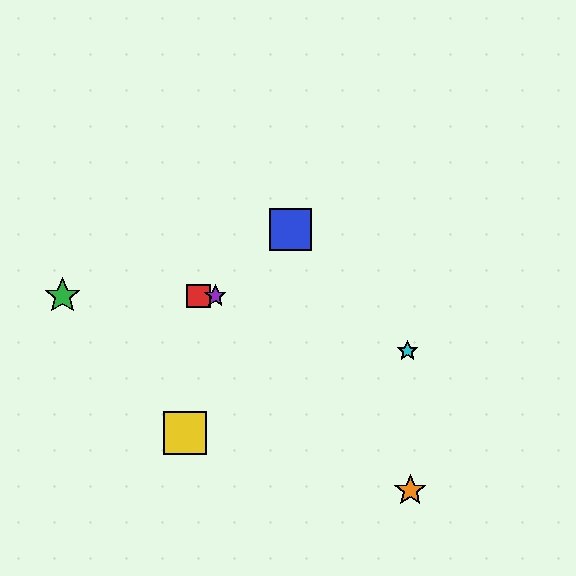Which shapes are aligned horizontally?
The red square, the green star, the purple star are aligned horizontally.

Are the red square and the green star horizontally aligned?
Yes, both are at y≈296.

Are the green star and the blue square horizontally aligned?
No, the green star is at y≈296 and the blue square is at y≈229.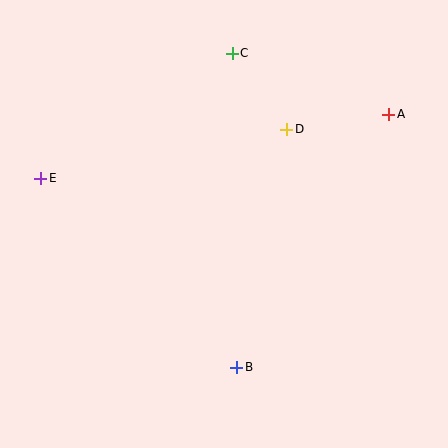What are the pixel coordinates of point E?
Point E is at (41, 178).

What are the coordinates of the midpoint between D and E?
The midpoint between D and E is at (164, 154).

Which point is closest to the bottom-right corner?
Point B is closest to the bottom-right corner.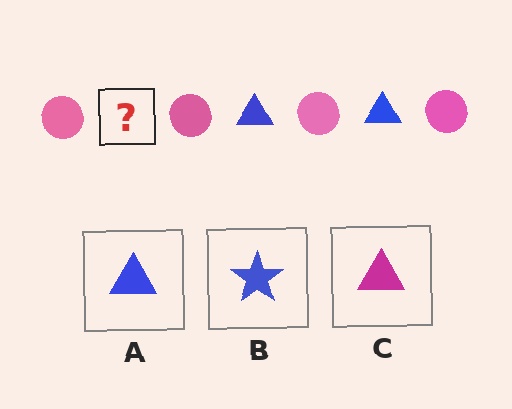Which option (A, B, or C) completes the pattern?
A.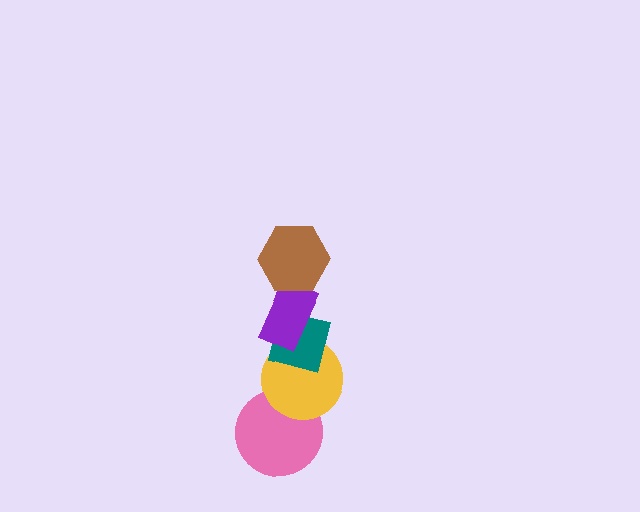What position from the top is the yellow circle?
The yellow circle is 4th from the top.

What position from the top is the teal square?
The teal square is 3rd from the top.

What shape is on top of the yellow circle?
The teal square is on top of the yellow circle.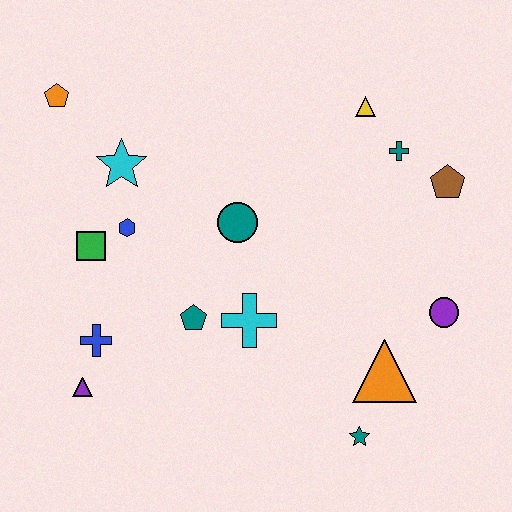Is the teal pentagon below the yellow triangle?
Yes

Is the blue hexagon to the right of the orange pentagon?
Yes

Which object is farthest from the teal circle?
The teal star is farthest from the teal circle.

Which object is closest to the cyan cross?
The teal pentagon is closest to the cyan cross.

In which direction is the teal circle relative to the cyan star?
The teal circle is to the right of the cyan star.